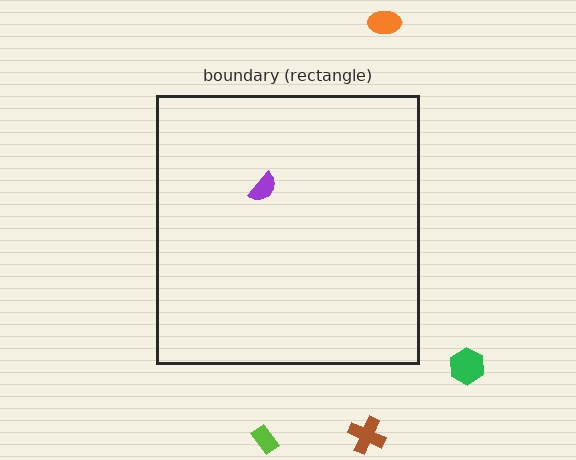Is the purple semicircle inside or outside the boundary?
Inside.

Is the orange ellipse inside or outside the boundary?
Outside.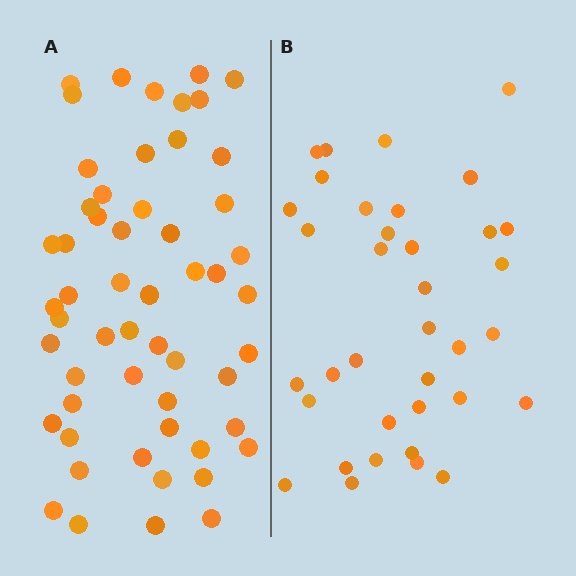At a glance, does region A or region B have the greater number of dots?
Region A (the left region) has more dots.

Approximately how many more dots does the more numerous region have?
Region A has approximately 20 more dots than region B.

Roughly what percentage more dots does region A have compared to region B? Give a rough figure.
About 55% more.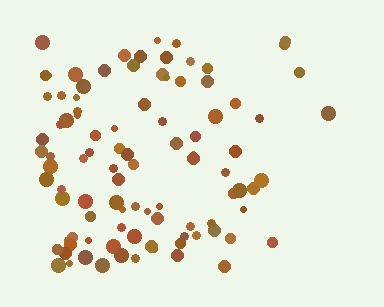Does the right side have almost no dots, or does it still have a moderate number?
Still a moderate number, just noticeably fewer than the left.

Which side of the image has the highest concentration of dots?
The left.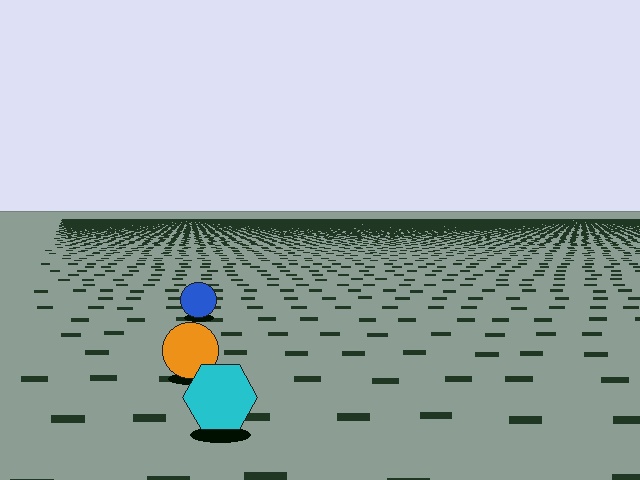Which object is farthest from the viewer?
The blue circle is farthest from the viewer. It appears smaller and the ground texture around it is denser.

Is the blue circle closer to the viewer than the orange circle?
No. The orange circle is closer — you can tell from the texture gradient: the ground texture is coarser near it.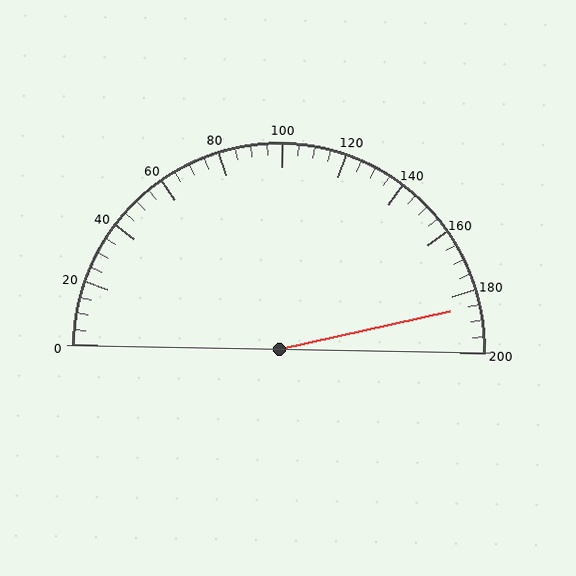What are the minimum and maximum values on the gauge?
The gauge ranges from 0 to 200.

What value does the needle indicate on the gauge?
The needle indicates approximately 185.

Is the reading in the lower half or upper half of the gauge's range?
The reading is in the upper half of the range (0 to 200).